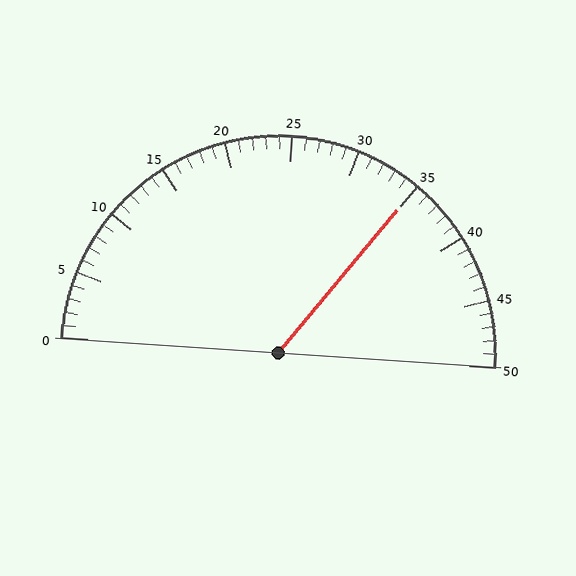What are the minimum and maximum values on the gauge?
The gauge ranges from 0 to 50.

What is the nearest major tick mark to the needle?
The nearest major tick mark is 35.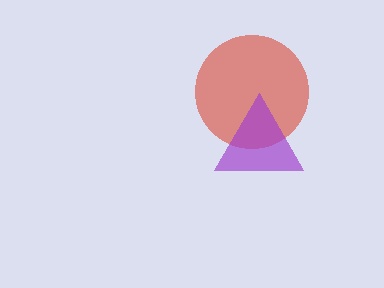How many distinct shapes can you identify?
There are 2 distinct shapes: a red circle, a purple triangle.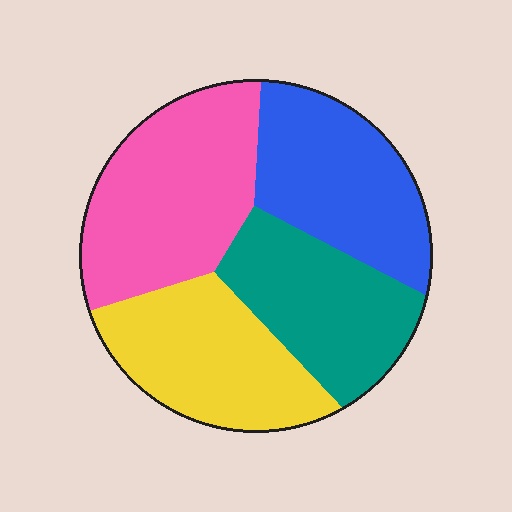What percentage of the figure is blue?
Blue takes up less than a quarter of the figure.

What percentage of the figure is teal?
Teal takes up between a sixth and a third of the figure.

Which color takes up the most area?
Pink, at roughly 30%.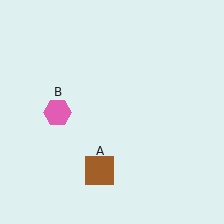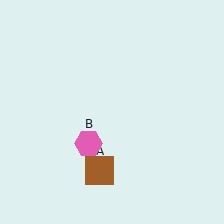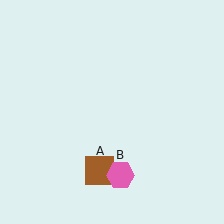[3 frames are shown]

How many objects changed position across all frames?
1 object changed position: pink hexagon (object B).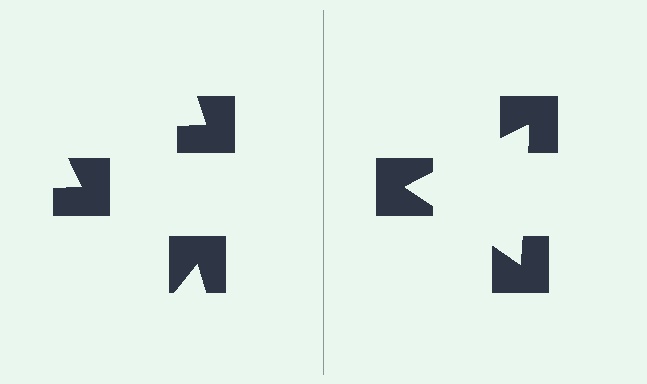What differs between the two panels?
The notched squares are positioned identically on both sides; only the wedge orientations differ. On the right they align to a triangle; on the left they are misaligned.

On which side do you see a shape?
An illusory triangle appears on the right side. On the left side the wedge cuts are rotated, so no coherent shape forms.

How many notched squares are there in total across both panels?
6 — 3 on each side.